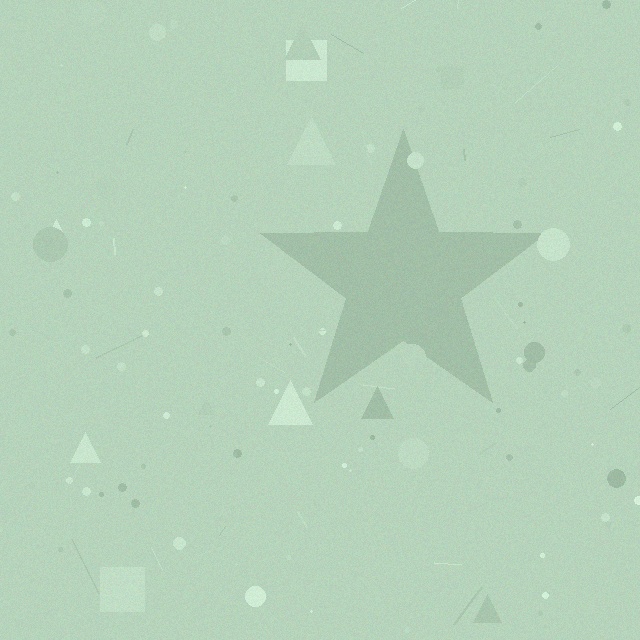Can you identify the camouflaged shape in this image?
The camouflaged shape is a star.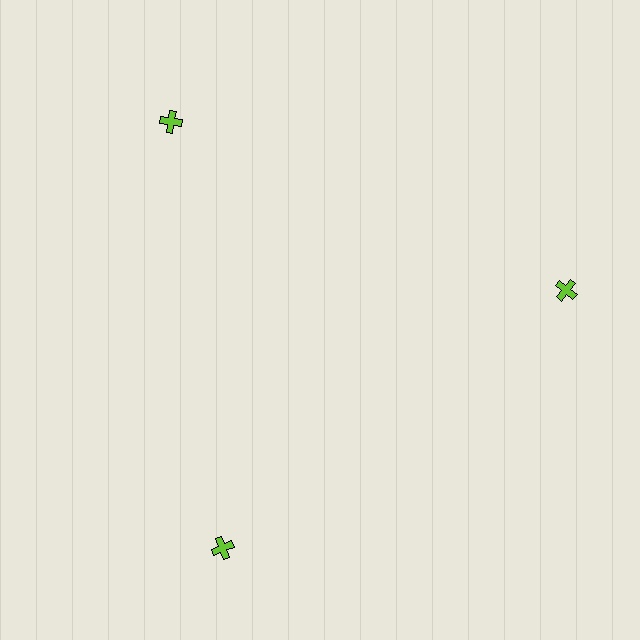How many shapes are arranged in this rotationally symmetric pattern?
There are 3 shapes, arranged in 3 groups of 1.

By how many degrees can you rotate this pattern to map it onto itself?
The pattern maps onto itself every 120 degrees of rotation.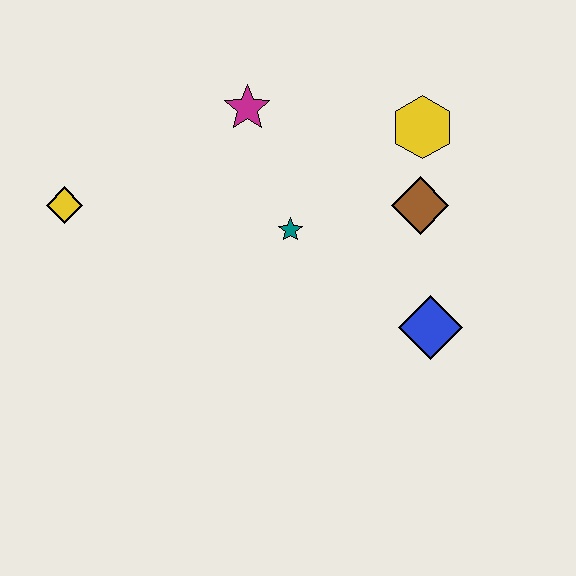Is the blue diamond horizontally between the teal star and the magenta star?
No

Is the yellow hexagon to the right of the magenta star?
Yes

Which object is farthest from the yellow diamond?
The blue diamond is farthest from the yellow diamond.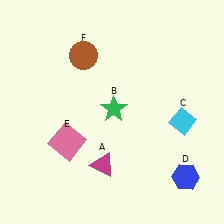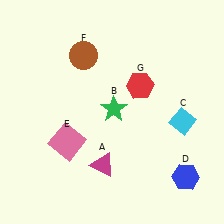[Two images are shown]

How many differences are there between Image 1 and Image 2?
There is 1 difference between the two images.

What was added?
A red hexagon (G) was added in Image 2.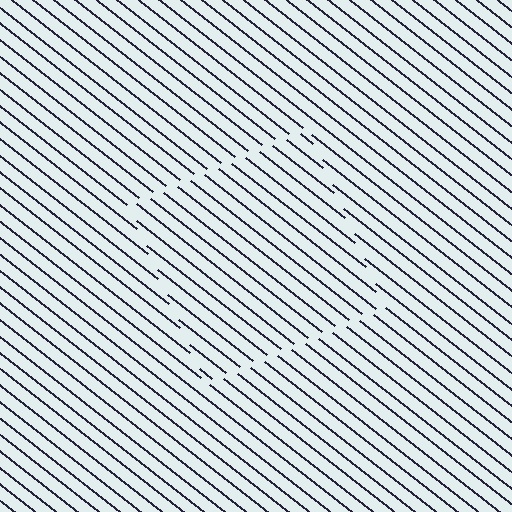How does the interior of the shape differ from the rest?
The interior of the shape contains the same grating, shifted by half a period — the contour is defined by the phase discontinuity where line-ends from the inner and outer gratings abut.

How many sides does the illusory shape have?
4 sides — the line-ends trace a square.